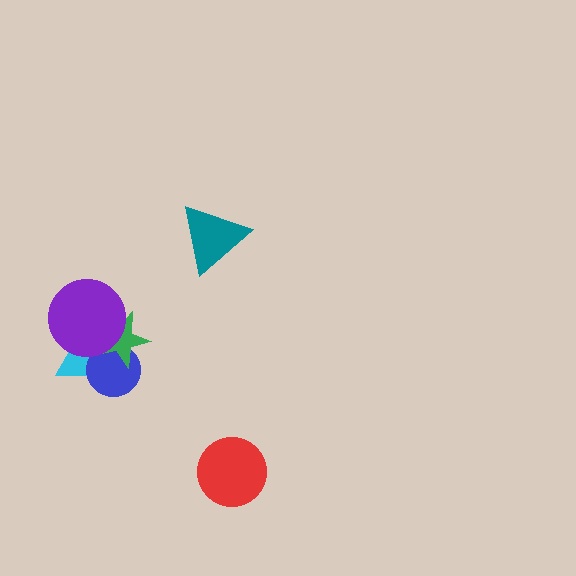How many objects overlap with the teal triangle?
0 objects overlap with the teal triangle.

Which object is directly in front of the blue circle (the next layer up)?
The green star is directly in front of the blue circle.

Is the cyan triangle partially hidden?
Yes, it is partially covered by another shape.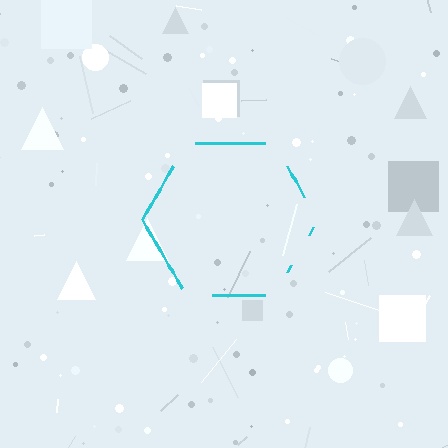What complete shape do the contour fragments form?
The contour fragments form a hexagon.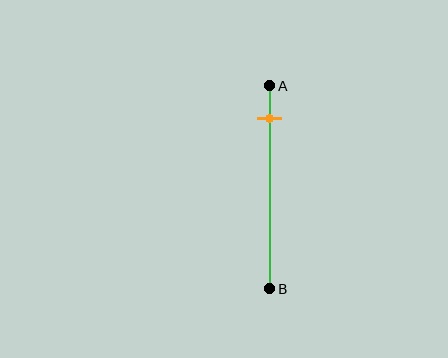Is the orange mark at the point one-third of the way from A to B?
No, the mark is at about 15% from A, not at the 33% one-third point.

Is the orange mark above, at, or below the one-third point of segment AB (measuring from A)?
The orange mark is above the one-third point of segment AB.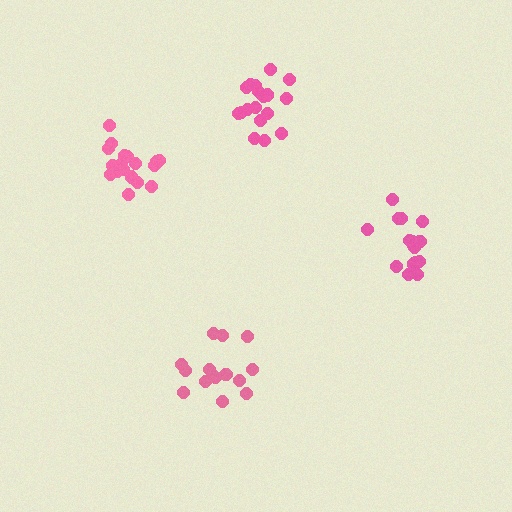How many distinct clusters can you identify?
There are 4 distinct clusters.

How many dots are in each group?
Group 1: 18 dots, Group 2: 19 dots, Group 3: 15 dots, Group 4: 16 dots (68 total).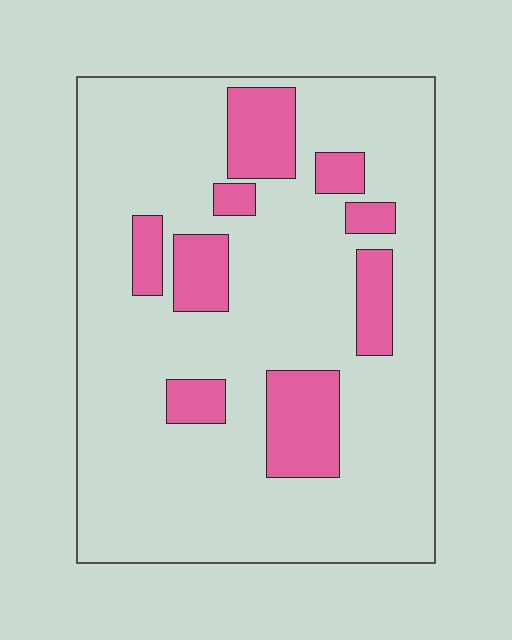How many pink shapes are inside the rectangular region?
9.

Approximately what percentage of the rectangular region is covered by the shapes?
Approximately 20%.